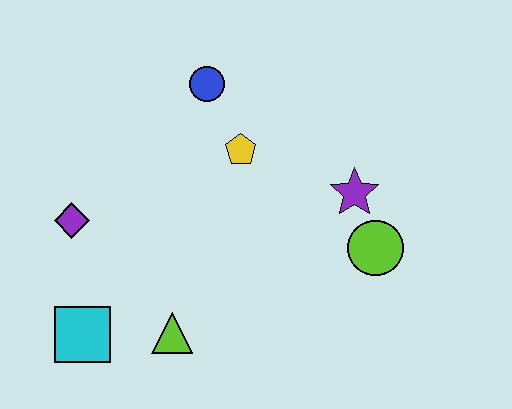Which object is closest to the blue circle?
The yellow pentagon is closest to the blue circle.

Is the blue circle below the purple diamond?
No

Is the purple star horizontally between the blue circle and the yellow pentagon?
No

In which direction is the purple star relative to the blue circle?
The purple star is to the right of the blue circle.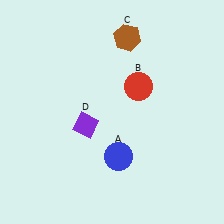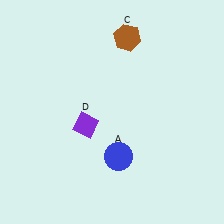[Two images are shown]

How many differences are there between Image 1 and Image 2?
There is 1 difference between the two images.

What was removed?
The red circle (B) was removed in Image 2.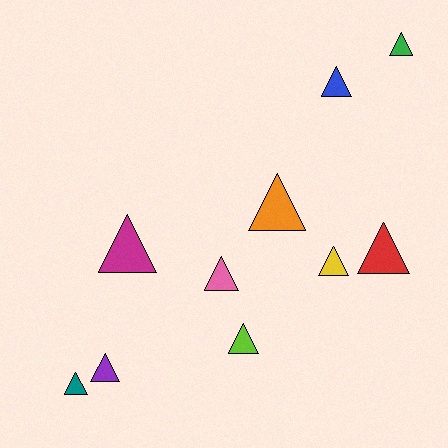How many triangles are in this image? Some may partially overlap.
There are 10 triangles.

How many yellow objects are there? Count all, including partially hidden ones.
There is 1 yellow object.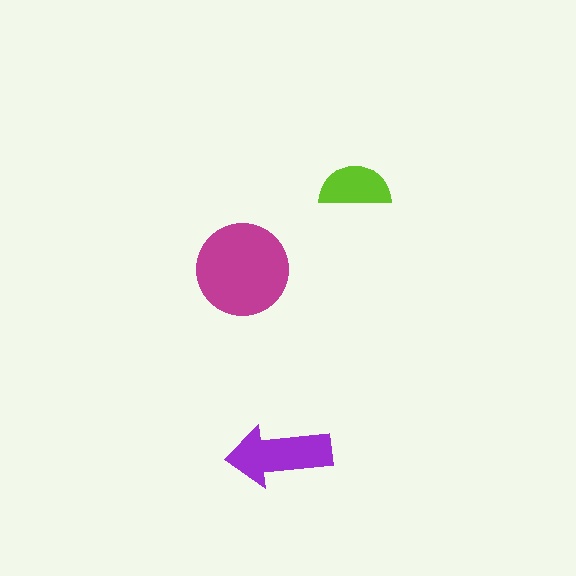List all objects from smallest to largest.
The lime semicircle, the purple arrow, the magenta circle.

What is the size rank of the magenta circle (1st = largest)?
1st.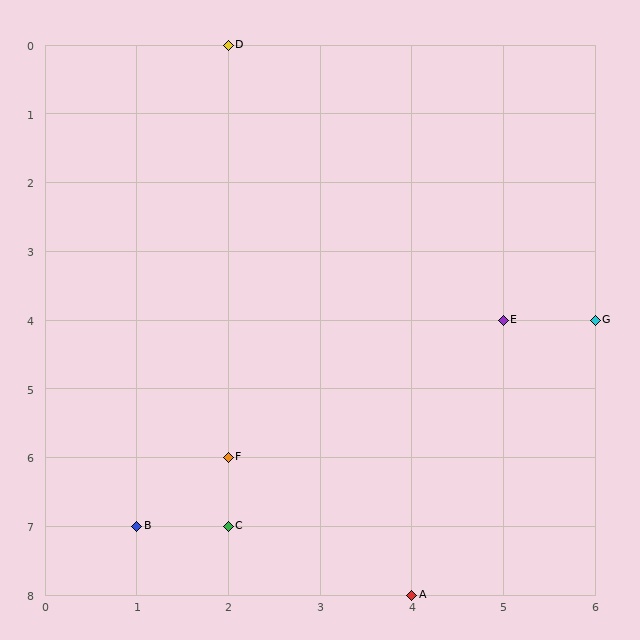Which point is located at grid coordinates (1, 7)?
Point B is at (1, 7).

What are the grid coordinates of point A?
Point A is at grid coordinates (4, 8).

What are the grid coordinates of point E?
Point E is at grid coordinates (5, 4).